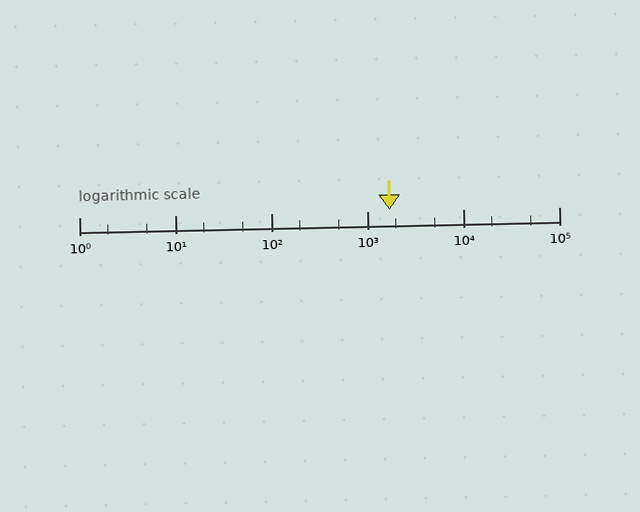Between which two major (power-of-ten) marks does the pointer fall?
The pointer is between 1000 and 10000.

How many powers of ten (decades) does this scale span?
The scale spans 5 decades, from 1 to 100000.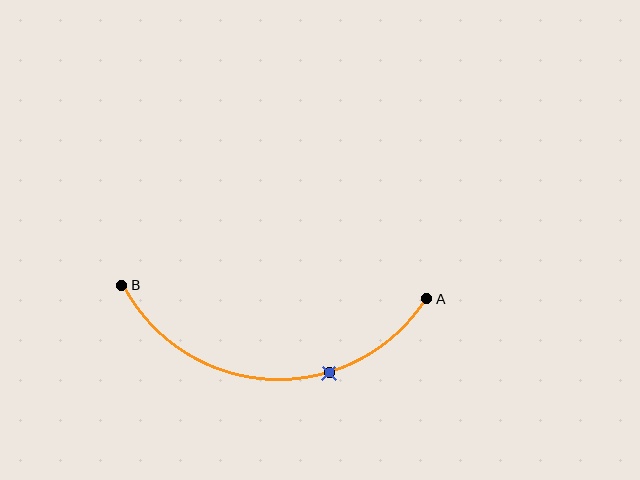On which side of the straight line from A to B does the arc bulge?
The arc bulges below the straight line connecting A and B.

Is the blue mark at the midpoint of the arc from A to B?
No. The blue mark lies on the arc but is closer to endpoint A. The arc midpoint would be at the point on the curve equidistant along the arc from both A and B.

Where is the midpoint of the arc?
The arc midpoint is the point on the curve farthest from the straight line joining A and B. It sits below that line.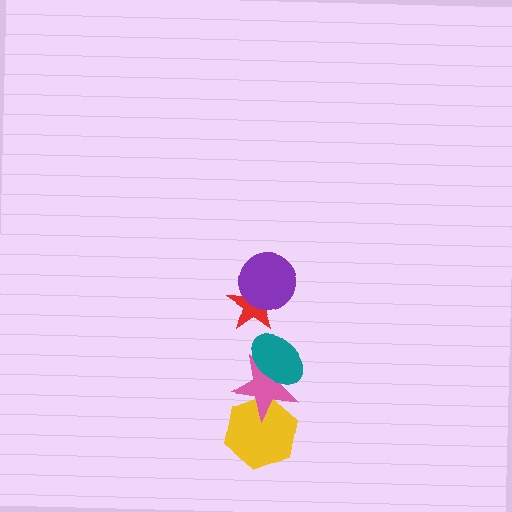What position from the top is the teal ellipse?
The teal ellipse is 3rd from the top.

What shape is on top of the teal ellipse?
The red star is on top of the teal ellipse.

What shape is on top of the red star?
The purple circle is on top of the red star.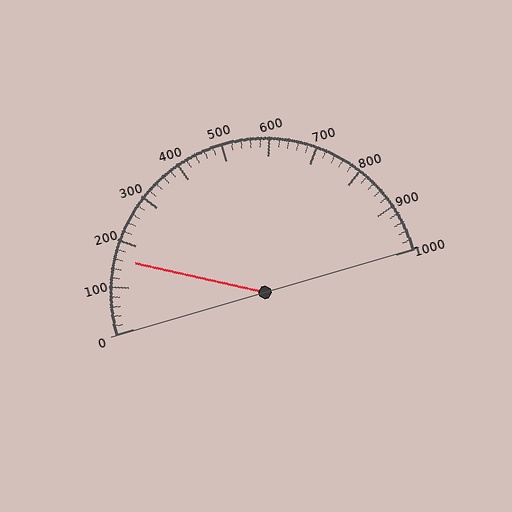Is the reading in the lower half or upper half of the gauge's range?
The reading is in the lower half of the range (0 to 1000).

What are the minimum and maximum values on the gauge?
The gauge ranges from 0 to 1000.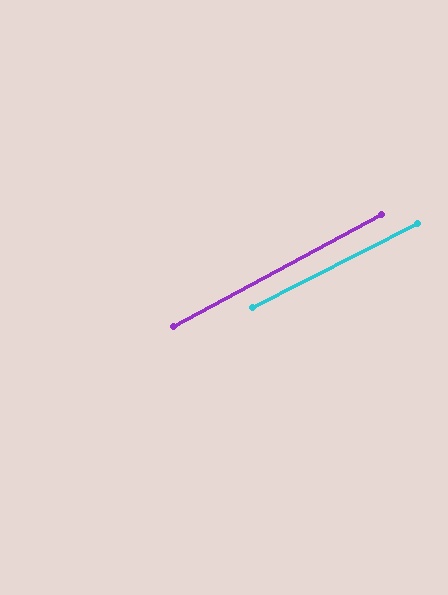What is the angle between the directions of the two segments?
Approximately 1 degree.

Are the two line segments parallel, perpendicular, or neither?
Parallel — their directions differ by only 1.3°.